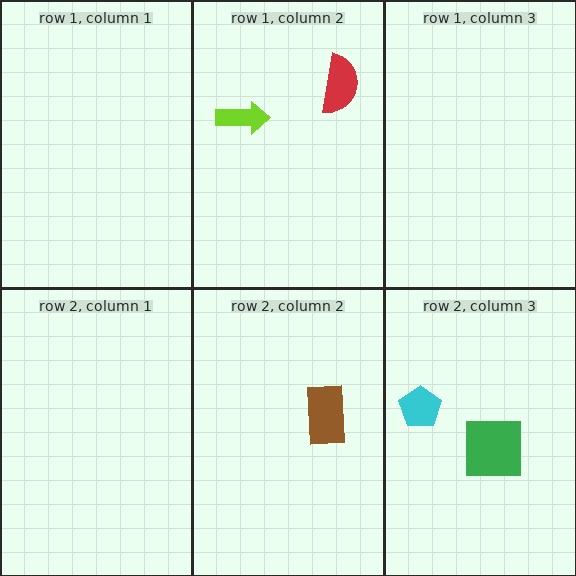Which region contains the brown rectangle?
The row 2, column 2 region.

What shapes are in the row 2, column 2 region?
The brown rectangle.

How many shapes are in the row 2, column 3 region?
2.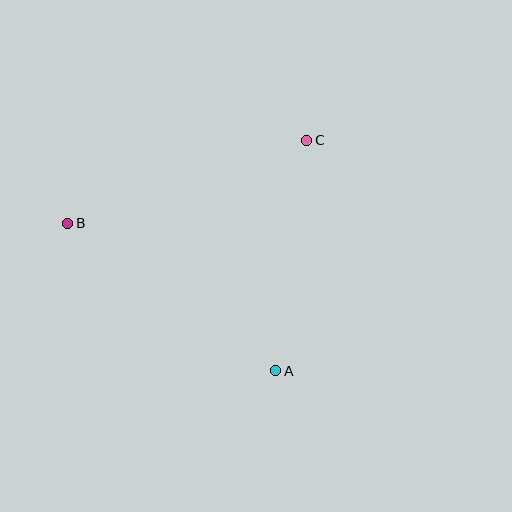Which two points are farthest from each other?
Points A and B are farthest from each other.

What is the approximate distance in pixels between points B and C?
The distance between B and C is approximately 253 pixels.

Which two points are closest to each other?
Points A and C are closest to each other.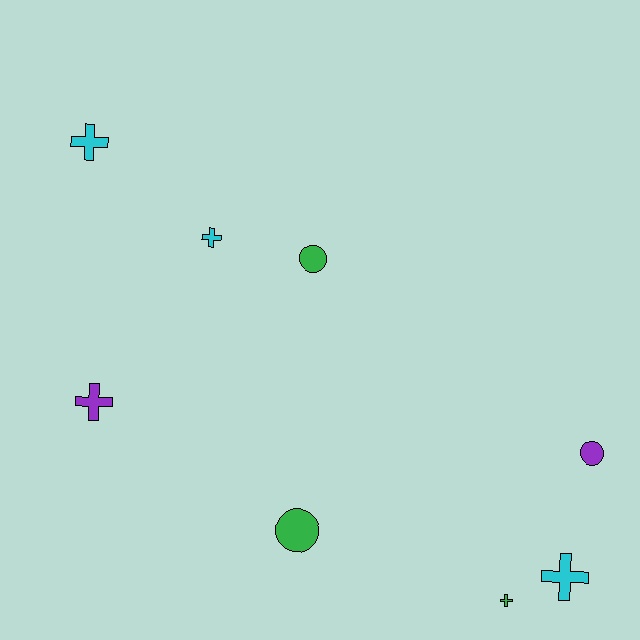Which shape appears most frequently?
Cross, with 5 objects.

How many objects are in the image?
There are 8 objects.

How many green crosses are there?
There is 1 green cross.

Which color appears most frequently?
Cyan, with 3 objects.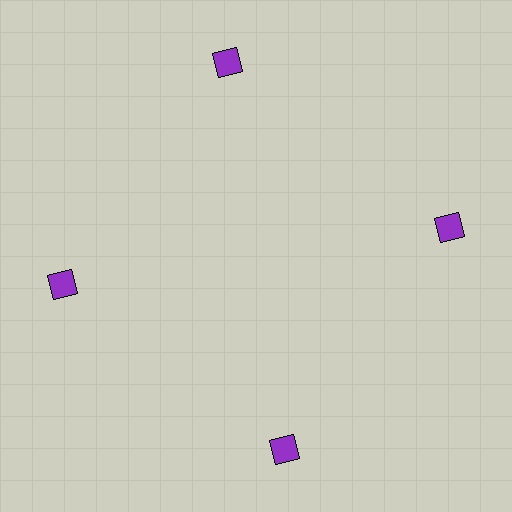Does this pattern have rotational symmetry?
Yes, this pattern has 4-fold rotational symmetry. It looks the same after rotating 90 degrees around the center.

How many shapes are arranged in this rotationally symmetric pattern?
There are 4 shapes, arranged in 4 groups of 1.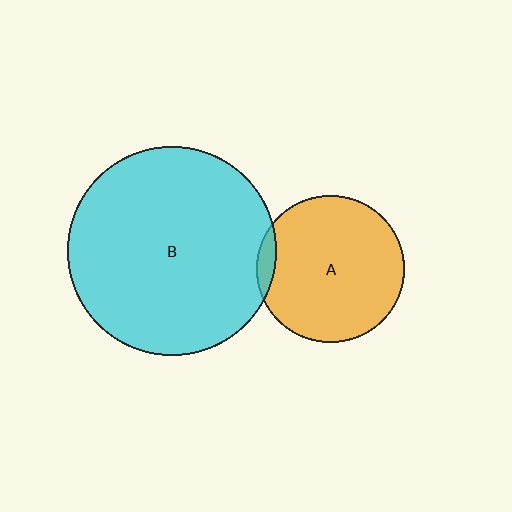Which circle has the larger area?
Circle B (cyan).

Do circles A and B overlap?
Yes.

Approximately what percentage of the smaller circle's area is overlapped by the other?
Approximately 5%.